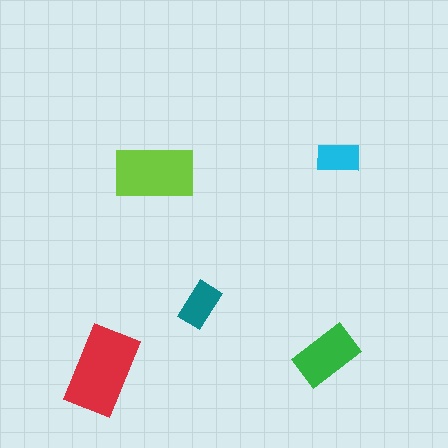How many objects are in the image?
There are 5 objects in the image.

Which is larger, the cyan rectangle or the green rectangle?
The green one.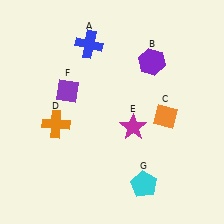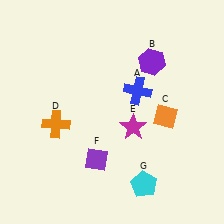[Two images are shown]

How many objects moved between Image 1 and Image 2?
2 objects moved between the two images.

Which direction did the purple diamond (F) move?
The purple diamond (F) moved down.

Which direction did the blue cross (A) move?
The blue cross (A) moved right.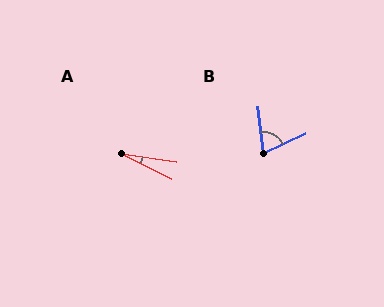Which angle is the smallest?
A, at approximately 17 degrees.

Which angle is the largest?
B, at approximately 71 degrees.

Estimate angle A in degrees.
Approximately 17 degrees.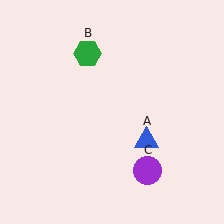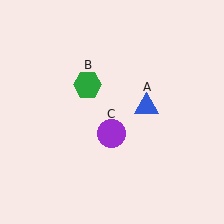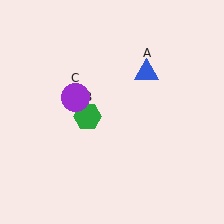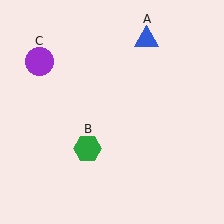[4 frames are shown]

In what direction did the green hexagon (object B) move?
The green hexagon (object B) moved down.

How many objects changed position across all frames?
3 objects changed position: blue triangle (object A), green hexagon (object B), purple circle (object C).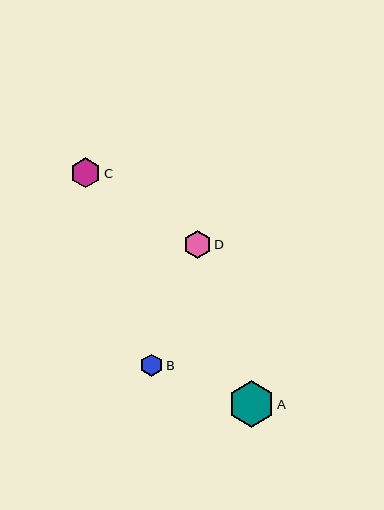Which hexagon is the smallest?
Hexagon B is the smallest with a size of approximately 22 pixels.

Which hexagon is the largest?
Hexagon A is the largest with a size of approximately 46 pixels.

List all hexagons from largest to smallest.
From largest to smallest: A, C, D, B.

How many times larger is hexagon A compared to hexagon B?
Hexagon A is approximately 2.1 times the size of hexagon B.